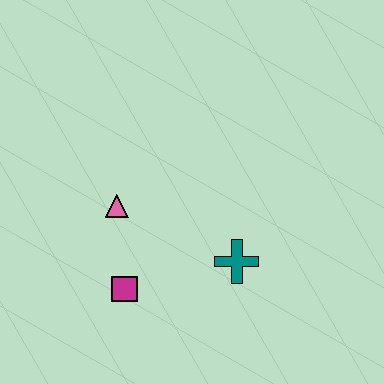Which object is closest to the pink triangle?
The magenta square is closest to the pink triangle.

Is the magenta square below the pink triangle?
Yes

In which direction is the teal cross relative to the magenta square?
The teal cross is to the right of the magenta square.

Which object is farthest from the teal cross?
The pink triangle is farthest from the teal cross.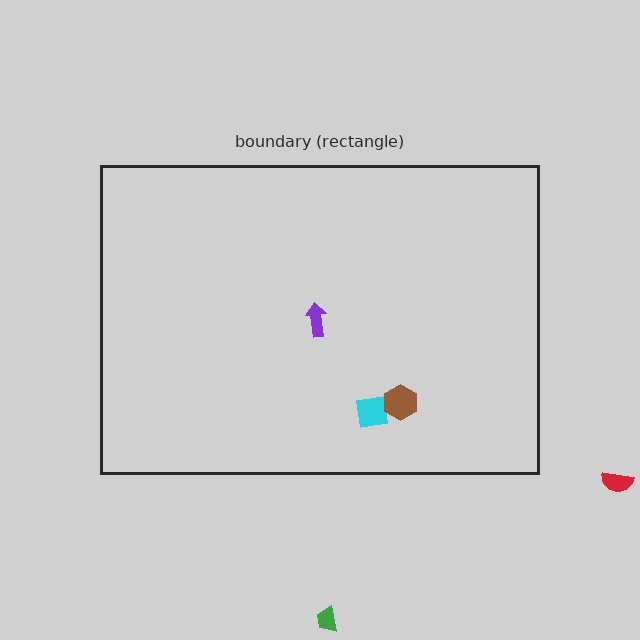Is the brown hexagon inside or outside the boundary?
Inside.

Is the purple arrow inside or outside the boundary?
Inside.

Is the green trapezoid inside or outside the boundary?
Outside.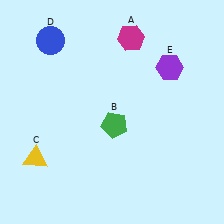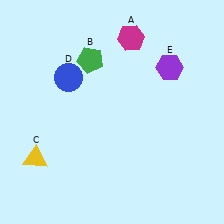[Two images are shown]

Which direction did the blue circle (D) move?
The blue circle (D) moved down.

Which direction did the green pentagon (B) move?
The green pentagon (B) moved up.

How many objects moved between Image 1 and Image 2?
2 objects moved between the two images.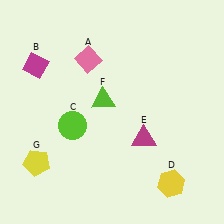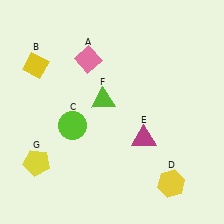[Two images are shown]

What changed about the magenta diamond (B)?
In Image 1, B is magenta. In Image 2, it changed to yellow.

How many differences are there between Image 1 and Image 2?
There is 1 difference between the two images.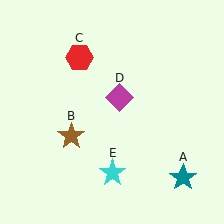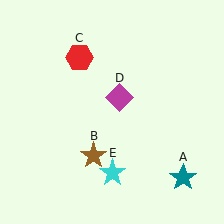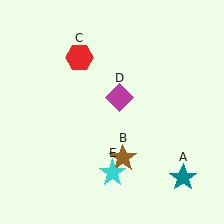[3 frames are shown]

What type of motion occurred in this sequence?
The brown star (object B) rotated counterclockwise around the center of the scene.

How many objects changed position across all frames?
1 object changed position: brown star (object B).